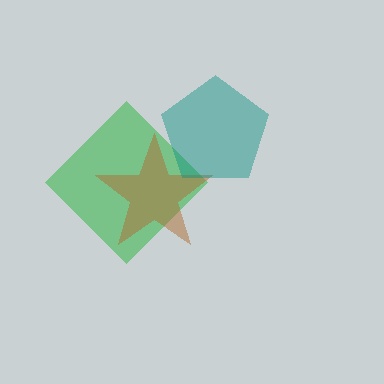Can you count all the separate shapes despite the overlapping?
Yes, there are 3 separate shapes.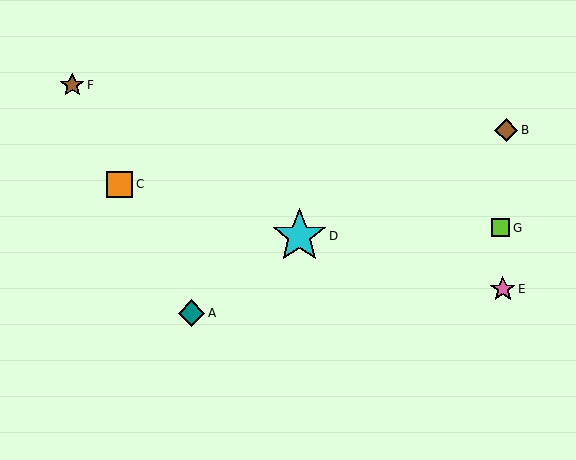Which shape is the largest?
The cyan star (labeled D) is the largest.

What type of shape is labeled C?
Shape C is an orange square.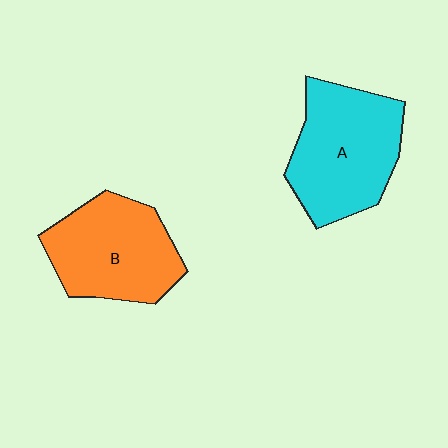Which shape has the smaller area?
Shape B (orange).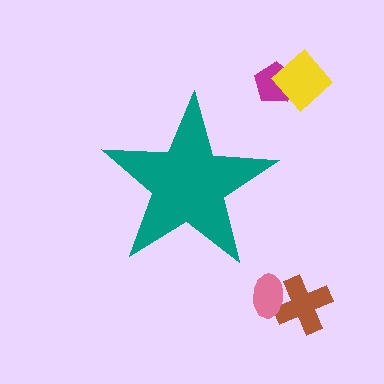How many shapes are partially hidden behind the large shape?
0 shapes are partially hidden.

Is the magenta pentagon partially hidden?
No, the magenta pentagon is fully visible.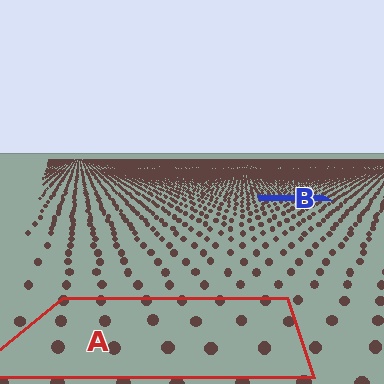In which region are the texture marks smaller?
The texture marks are smaller in region B, because it is farther away.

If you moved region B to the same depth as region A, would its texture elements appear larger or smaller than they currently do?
They would appear larger. At a closer depth, the same texture elements are projected at a bigger on-screen size.